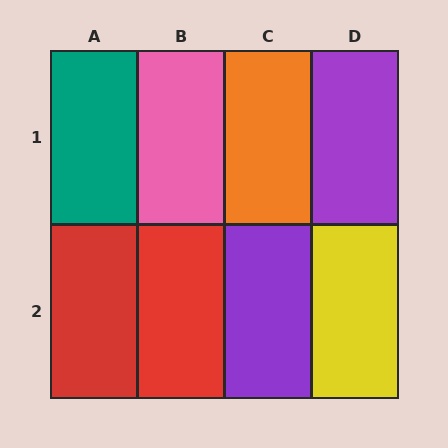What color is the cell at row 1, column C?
Orange.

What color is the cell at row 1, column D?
Purple.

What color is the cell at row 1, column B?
Pink.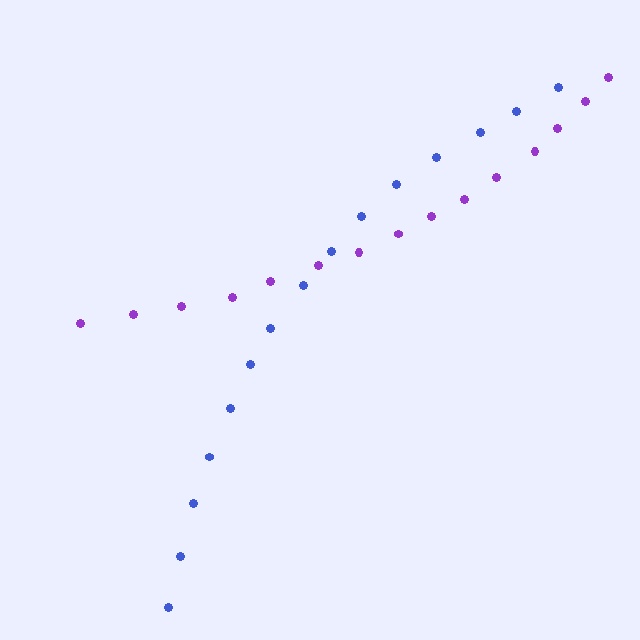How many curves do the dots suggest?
There are 2 distinct paths.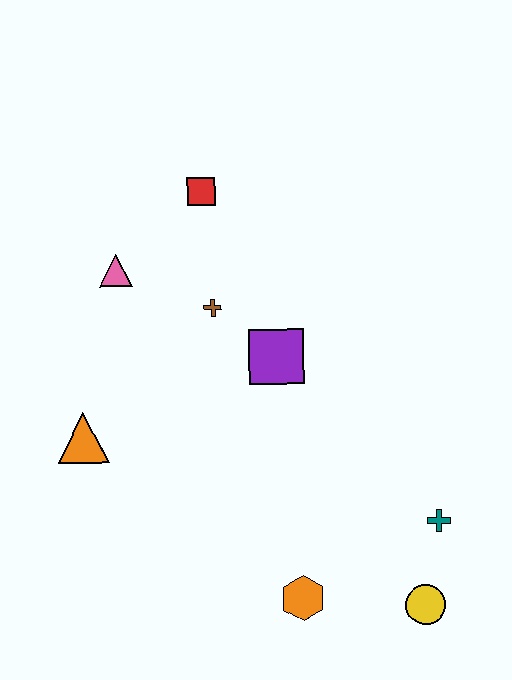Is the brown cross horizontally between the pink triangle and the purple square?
Yes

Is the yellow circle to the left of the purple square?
No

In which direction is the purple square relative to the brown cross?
The purple square is to the right of the brown cross.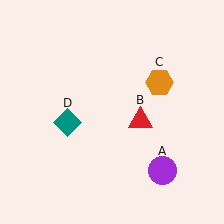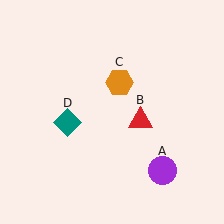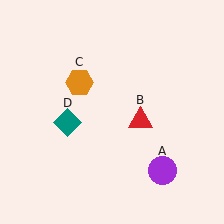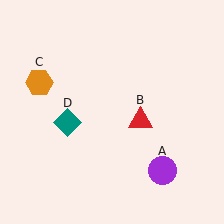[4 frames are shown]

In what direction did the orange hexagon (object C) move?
The orange hexagon (object C) moved left.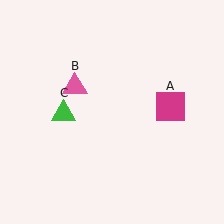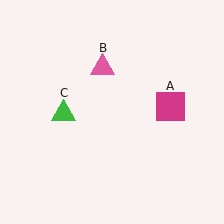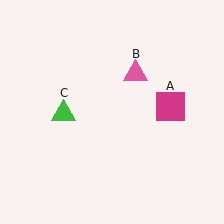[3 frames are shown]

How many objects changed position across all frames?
1 object changed position: pink triangle (object B).